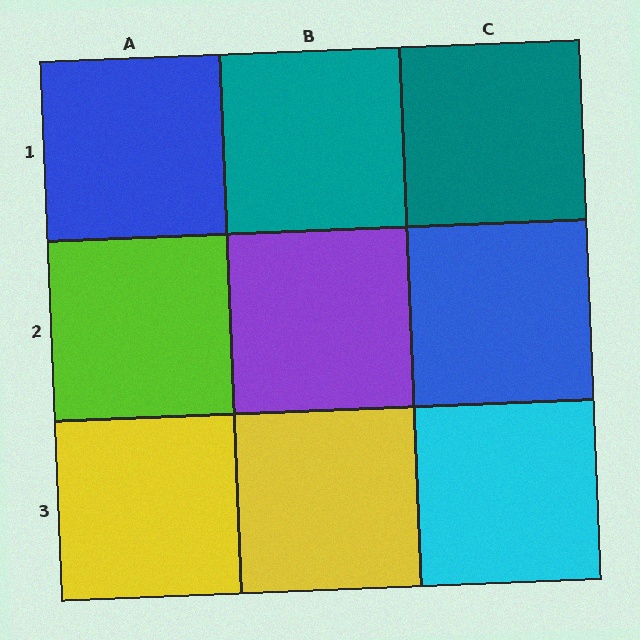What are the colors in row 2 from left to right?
Lime, purple, blue.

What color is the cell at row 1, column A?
Blue.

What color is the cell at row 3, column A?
Yellow.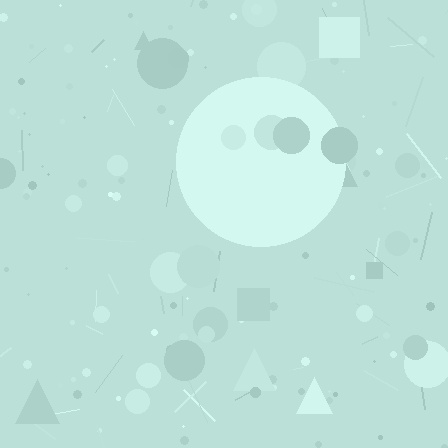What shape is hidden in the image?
A circle is hidden in the image.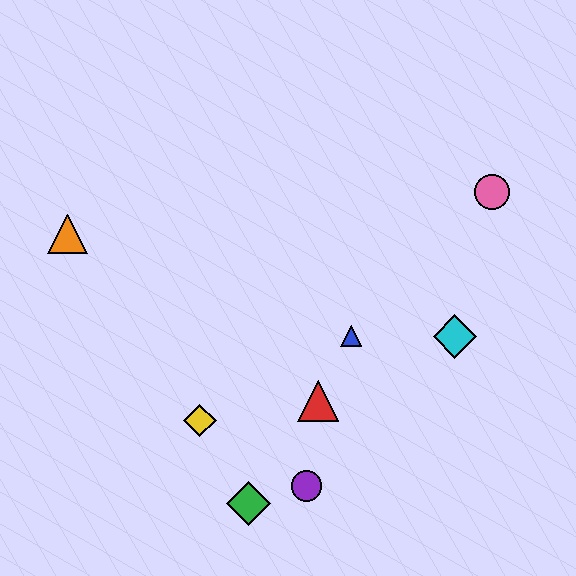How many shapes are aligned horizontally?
2 shapes (the blue triangle, the cyan diamond) are aligned horizontally.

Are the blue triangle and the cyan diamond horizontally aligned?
Yes, both are at y≈336.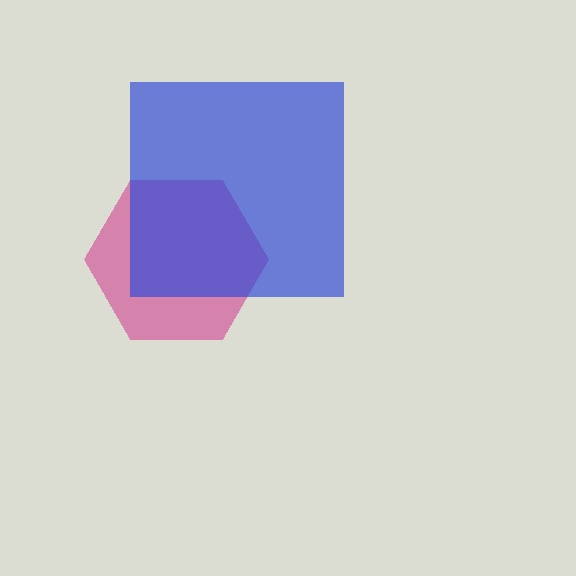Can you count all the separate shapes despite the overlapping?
Yes, there are 2 separate shapes.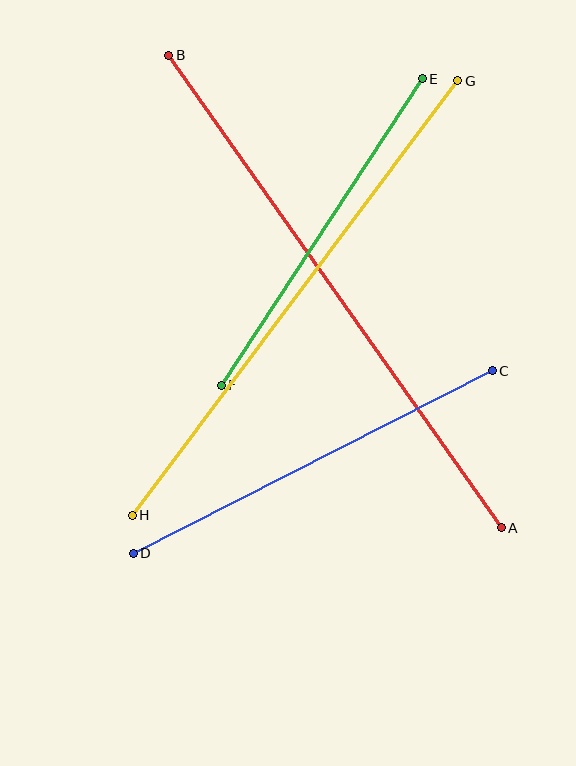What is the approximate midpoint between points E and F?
The midpoint is at approximately (322, 232) pixels.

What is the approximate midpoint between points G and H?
The midpoint is at approximately (295, 298) pixels.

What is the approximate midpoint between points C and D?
The midpoint is at approximately (313, 462) pixels.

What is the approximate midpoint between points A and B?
The midpoint is at approximately (335, 291) pixels.